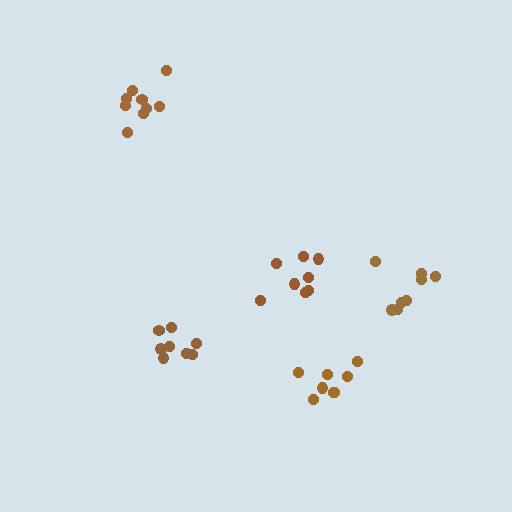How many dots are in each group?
Group 1: 8 dots, Group 2: 8 dots, Group 3: 9 dots, Group 4: 8 dots, Group 5: 8 dots (41 total).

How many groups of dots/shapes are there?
There are 5 groups.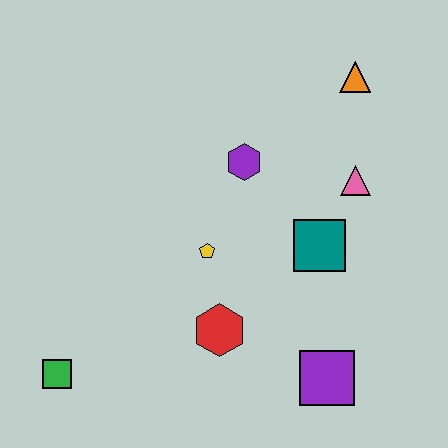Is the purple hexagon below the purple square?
No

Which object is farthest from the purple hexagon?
The green square is farthest from the purple hexagon.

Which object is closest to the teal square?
The pink triangle is closest to the teal square.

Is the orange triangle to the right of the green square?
Yes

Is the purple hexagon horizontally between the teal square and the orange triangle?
No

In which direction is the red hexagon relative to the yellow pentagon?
The red hexagon is below the yellow pentagon.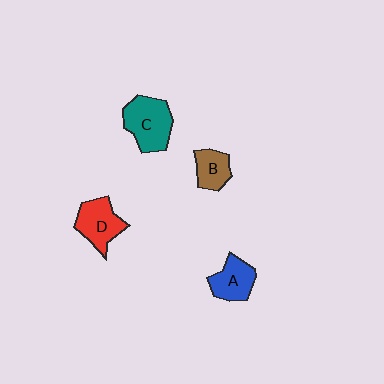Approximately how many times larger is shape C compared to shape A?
Approximately 1.4 times.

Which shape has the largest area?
Shape C (teal).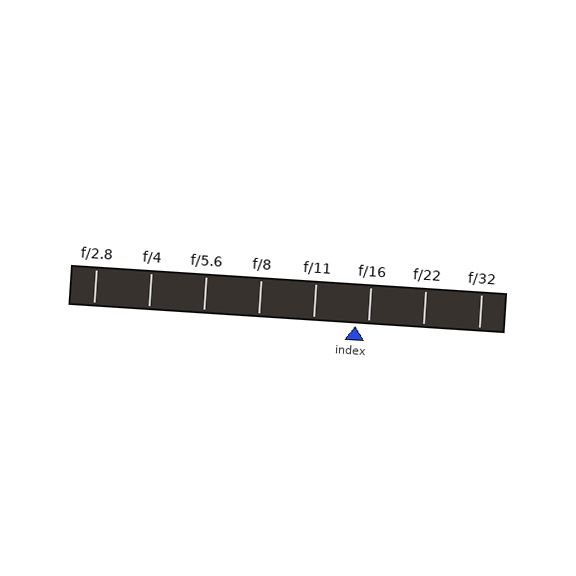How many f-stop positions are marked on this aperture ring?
There are 8 f-stop positions marked.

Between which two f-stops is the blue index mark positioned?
The index mark is between f/11 and f/16.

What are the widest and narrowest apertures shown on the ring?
The widest aperture shown is f/2.8 and the narrowest is f/32.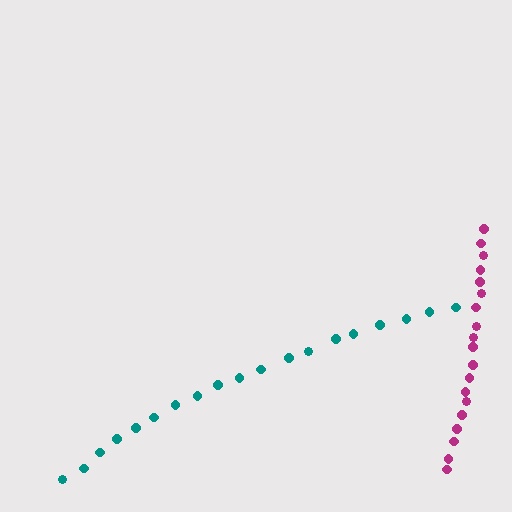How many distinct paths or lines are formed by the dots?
There are 2 distinct paths.